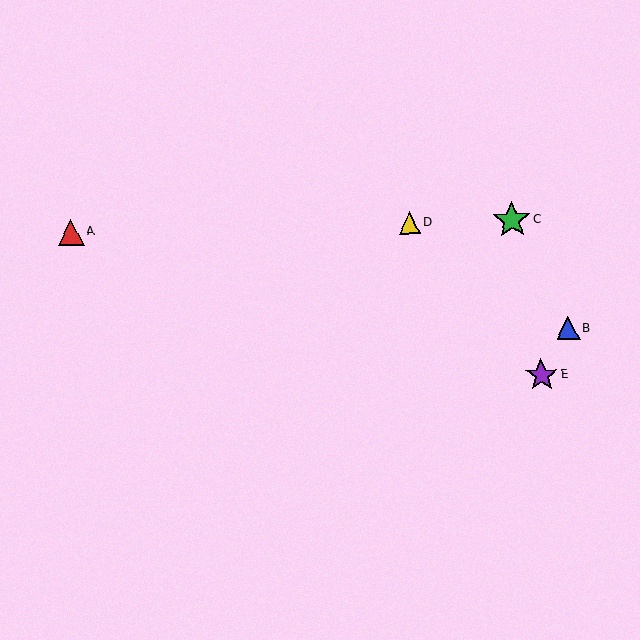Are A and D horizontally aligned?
Yes, both are at y≈232.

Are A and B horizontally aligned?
No, A is at y≈232 and B is at y≈328.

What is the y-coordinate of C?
Object C is at y≈220.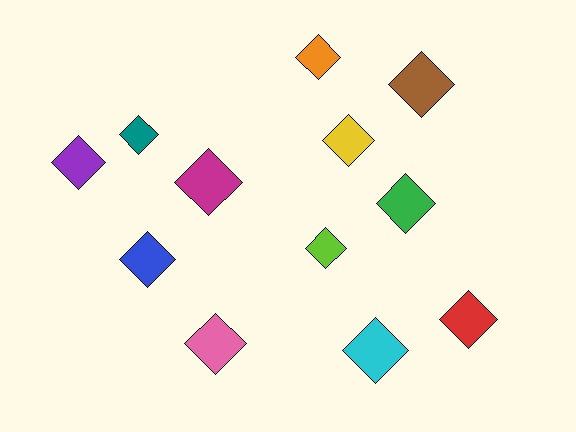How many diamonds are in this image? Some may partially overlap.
There are 12 diamonds.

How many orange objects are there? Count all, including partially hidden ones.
There is 1 orange object.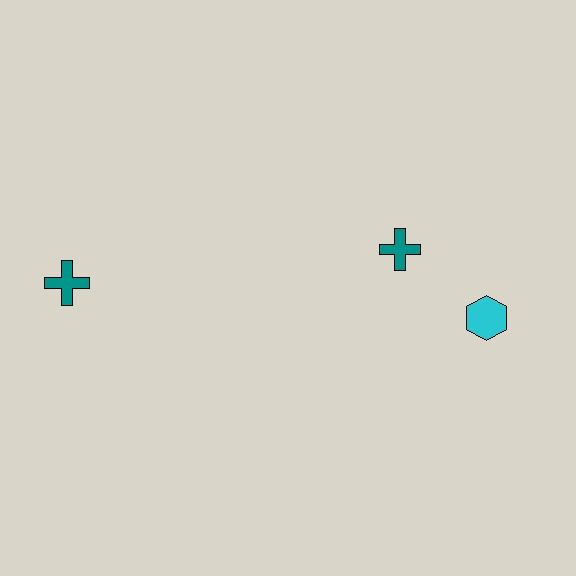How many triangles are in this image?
There are no triangles.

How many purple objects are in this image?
There are no purple objects.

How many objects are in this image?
There are 3 objects.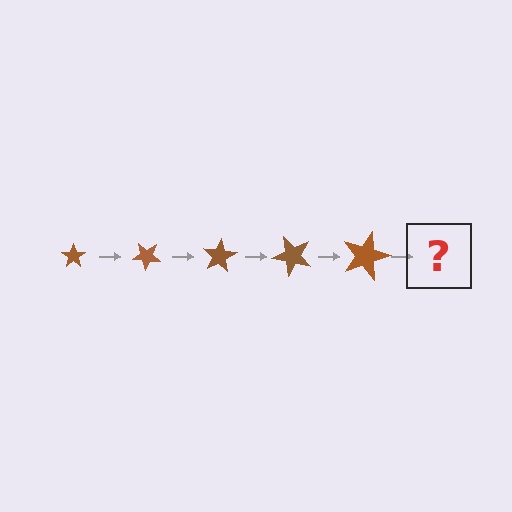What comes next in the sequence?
The next element should be a star, larger than the previous one and rotated 200 degrees from the start.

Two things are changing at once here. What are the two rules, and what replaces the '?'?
The two rules are that the star grows larger each step and it rotates 40 degrees each step. The '?' should be a star, larger than the previous one and rotated 200 degrees from the start.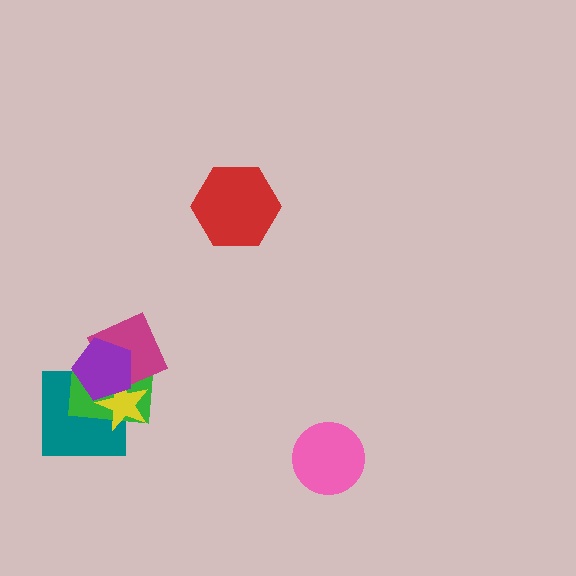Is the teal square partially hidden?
Yes, it is partially covered by another shape.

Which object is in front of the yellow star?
The purple pentagon is in front of the yellow star.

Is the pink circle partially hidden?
No, no other shape covers it.